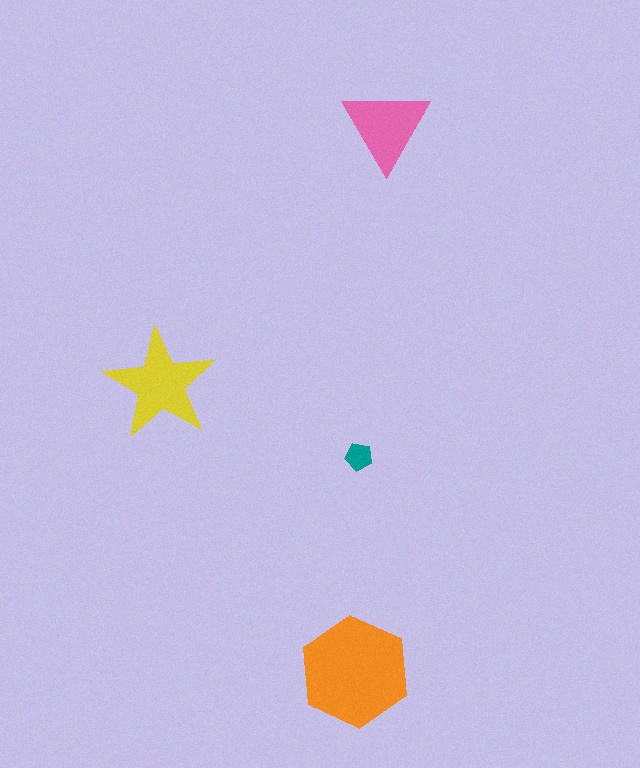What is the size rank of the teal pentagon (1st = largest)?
4th.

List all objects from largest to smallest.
The orange hexagon, the yellow star, the pink triangle, the teal pentagon.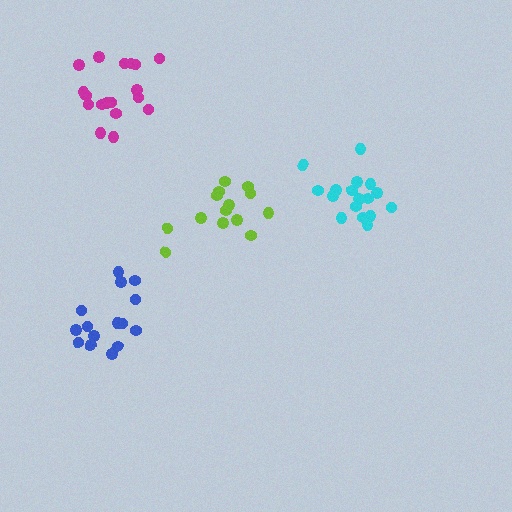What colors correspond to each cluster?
The clusters are colored: cyan, magenta, blue, lime.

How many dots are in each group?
Group 1: 17 dots, Group 2: 18 dots, Group 3: 15 dots, Group 4: 15 dots (65 total).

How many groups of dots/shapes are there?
There are 4 groups.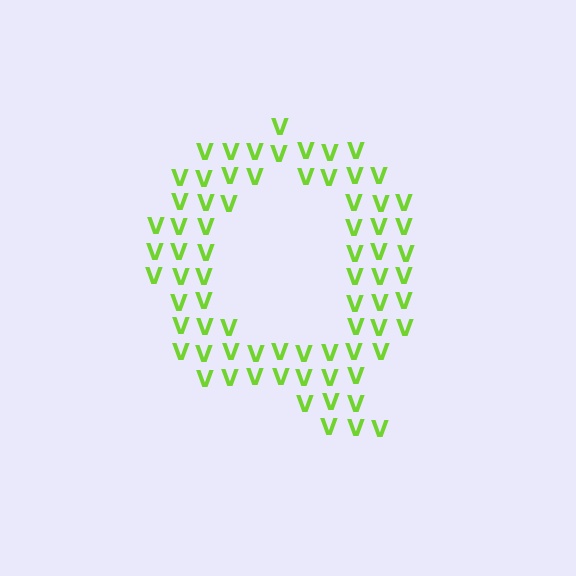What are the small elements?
The small elements are letter V's.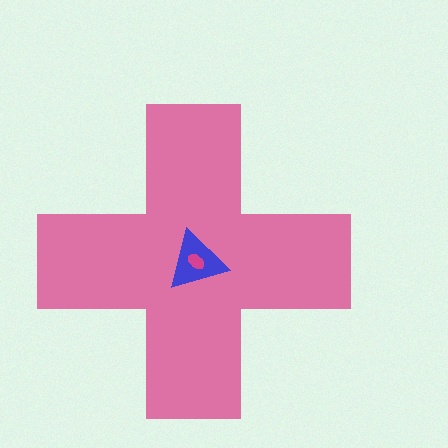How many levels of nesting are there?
3.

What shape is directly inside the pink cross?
The blue triangle.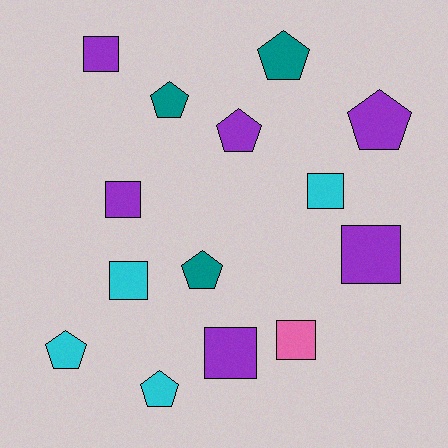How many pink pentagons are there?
There are no pink pentagons.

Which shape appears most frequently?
Square, with 7 objects.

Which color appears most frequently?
Purple, with 6 objects.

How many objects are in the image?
There are 14 objects.